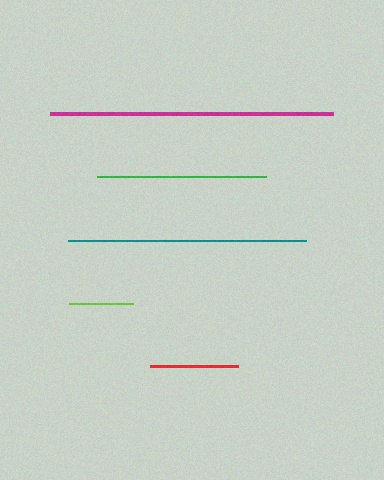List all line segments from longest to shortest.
From longest to shortest: magenta, teal, green, red, lime.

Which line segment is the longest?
The magenta line is the longest at approximately 283 pixels.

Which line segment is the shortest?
The lime line is the shortest at approximately 64 pixels.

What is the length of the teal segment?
The teal segment is approximately 238 pixels long.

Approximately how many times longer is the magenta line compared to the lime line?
The magenta line is approximately 4.4 times the length of the lime line.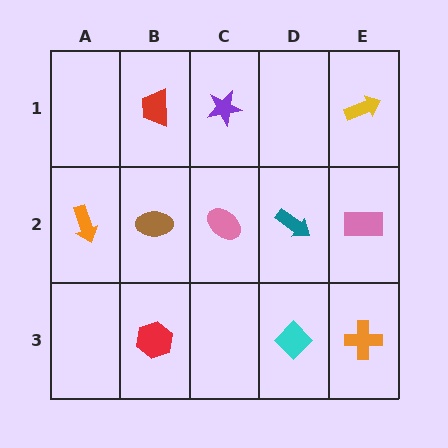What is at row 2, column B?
A brown ellipse.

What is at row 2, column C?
A pink ellipse.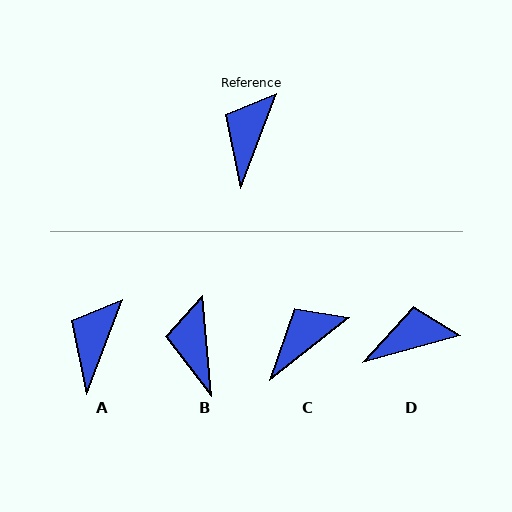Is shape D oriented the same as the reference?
No, it is off by about 54 degrees.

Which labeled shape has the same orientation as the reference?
A.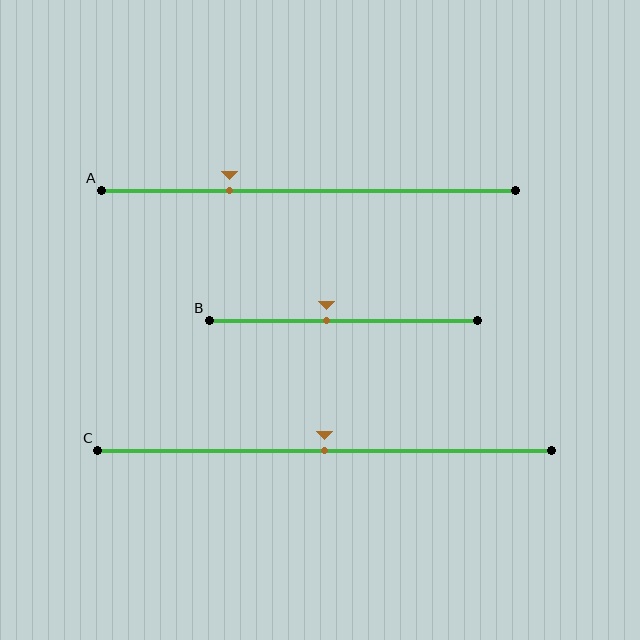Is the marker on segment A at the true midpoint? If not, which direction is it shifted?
No, the marker on segment A is shifted to the left by about 19% of the segment length.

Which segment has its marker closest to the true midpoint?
Segment C has its marker closest to the true midpoint.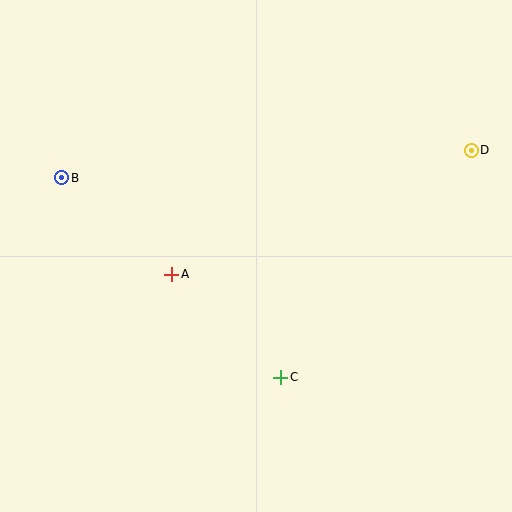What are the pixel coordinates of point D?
Point D is at (471, 150).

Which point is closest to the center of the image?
Point A at (172, 274) is closest to the center.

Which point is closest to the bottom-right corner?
Point C is closest to the bottom-right corner.